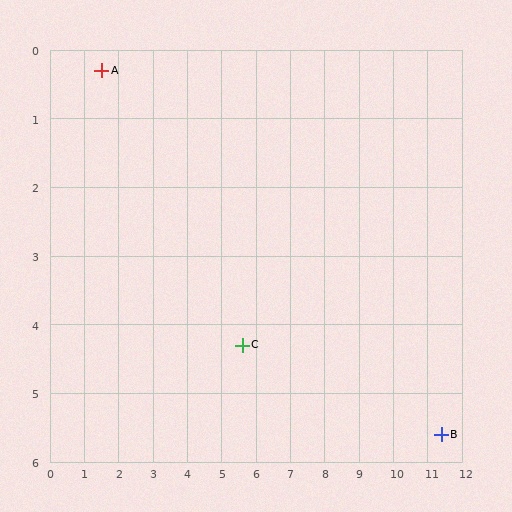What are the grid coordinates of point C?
Point C is at approximately (5.6, 4.3).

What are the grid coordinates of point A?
Point A is at approximately (1.5, 0.3).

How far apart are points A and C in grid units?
Points A and C are about 5.7 grid units apart.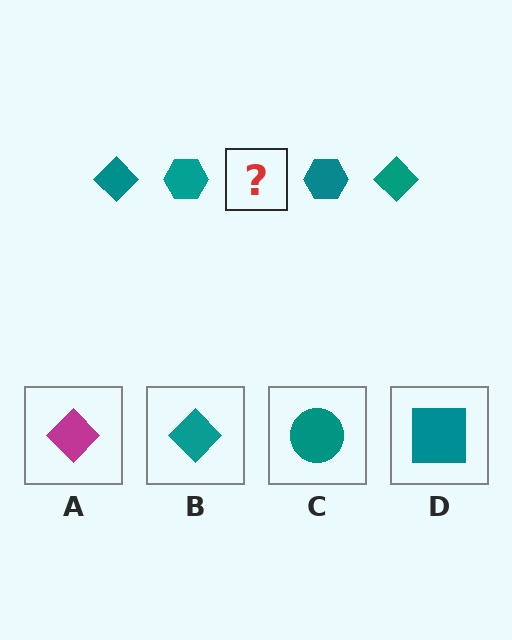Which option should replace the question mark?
Option B.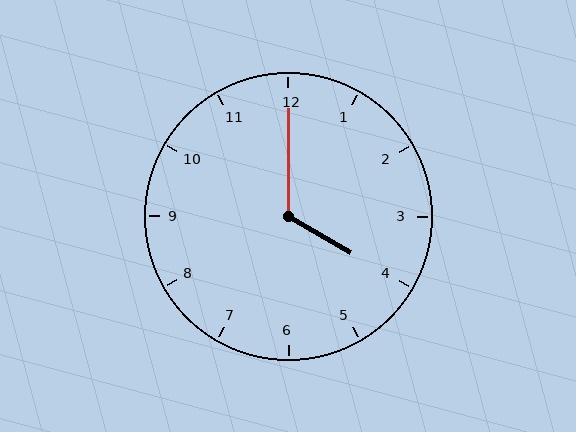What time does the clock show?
4:00.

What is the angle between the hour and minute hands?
Approximately 120 degrees.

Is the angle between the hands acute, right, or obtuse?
It is obtuse.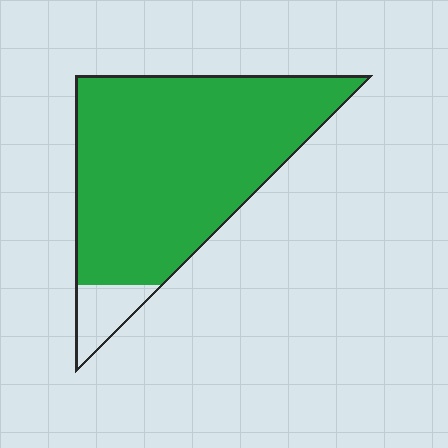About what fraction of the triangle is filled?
About nine tenths (9/10).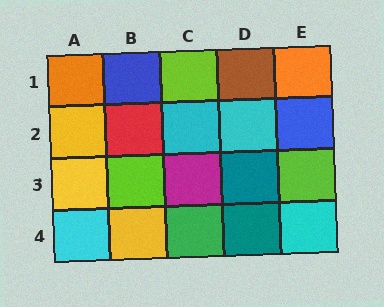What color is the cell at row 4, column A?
Cyan.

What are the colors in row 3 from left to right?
Yellow, lime, magenta, teal, lime.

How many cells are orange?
2 cells are orange.